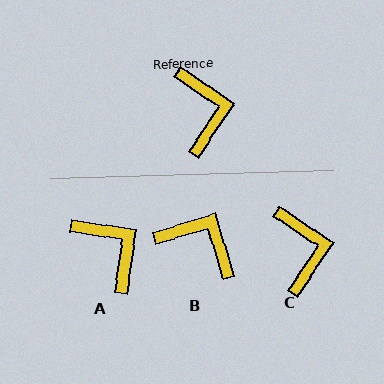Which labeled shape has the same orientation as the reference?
C.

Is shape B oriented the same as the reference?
No, it is off by about 51 degrees.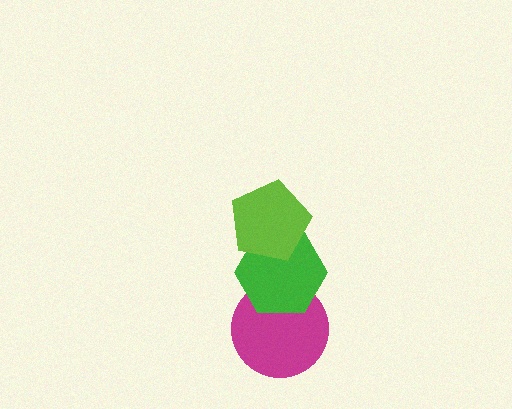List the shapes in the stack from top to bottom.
From top to bottom: the lime pentagon, the green hexagon, the magenta circle.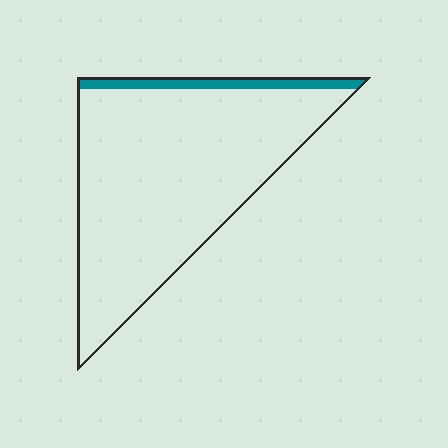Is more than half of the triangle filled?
No.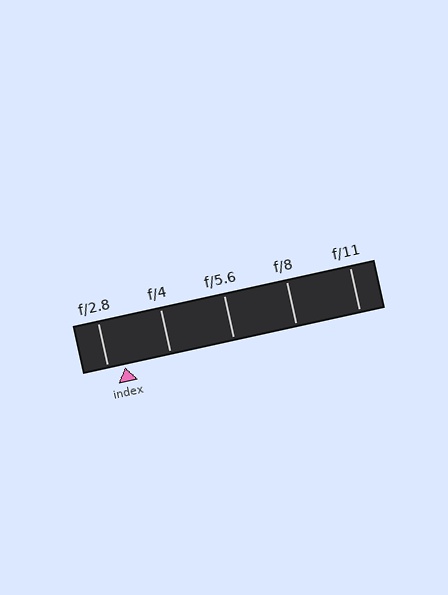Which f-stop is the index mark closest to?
The index mark is closest to f/2.8.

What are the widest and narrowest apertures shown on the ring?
The widest aperture shown is f/2.8 and the narrowest is f/11.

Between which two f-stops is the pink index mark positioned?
The index mark is between f/2.8 and f/4.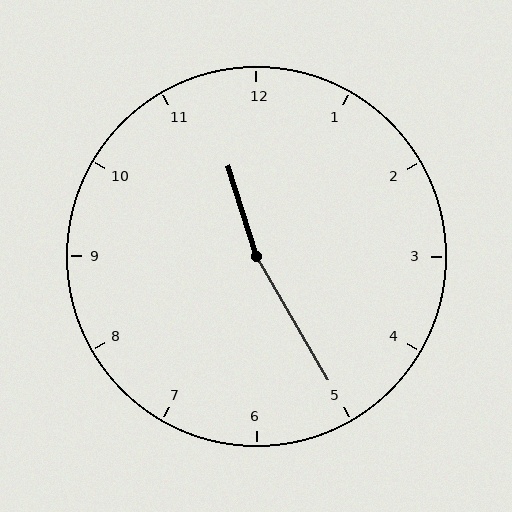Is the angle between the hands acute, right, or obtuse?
It is obtuse.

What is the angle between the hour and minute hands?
Approximately 168 degrees.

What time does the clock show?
11:25.